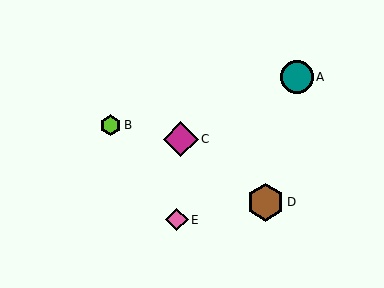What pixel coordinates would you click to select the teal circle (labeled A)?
Click at (297, 77) to select the teal circle A.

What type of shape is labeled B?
Shape B is a lime hexagon.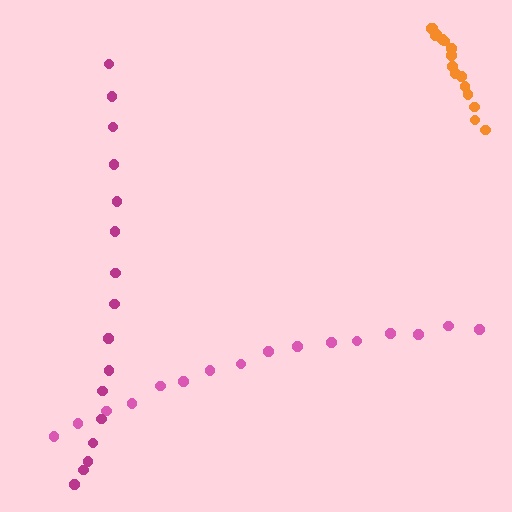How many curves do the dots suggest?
There are 3 distinct paths.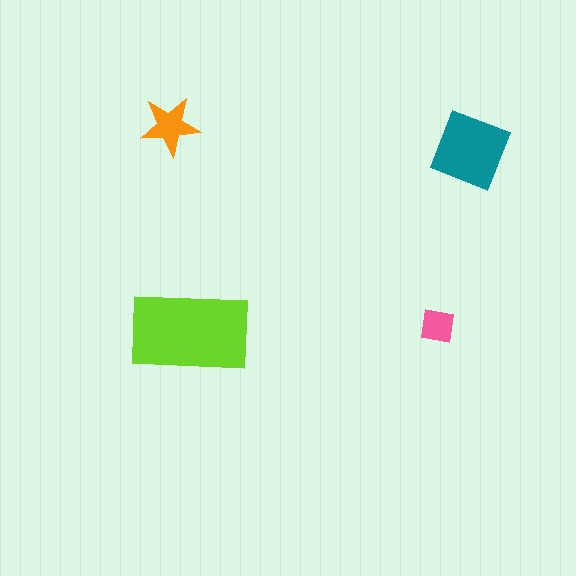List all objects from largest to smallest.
The lime rectangle, the teal diamond, the orange star, the pink square.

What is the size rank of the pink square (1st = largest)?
4th.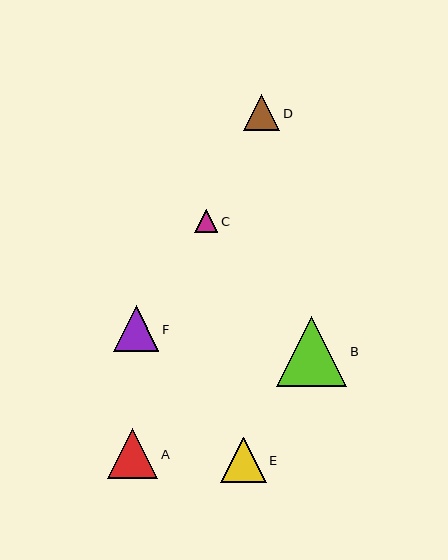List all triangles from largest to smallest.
From largest to smallest: B, A, E, F, D, C.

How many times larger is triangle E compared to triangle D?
Triangle E is approximately 1.2 times the size of triangle D.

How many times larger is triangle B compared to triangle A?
Triangle B is approximately 1.4 times the size of triangle A.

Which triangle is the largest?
Triangle B is the largest with a size of approximately 70 pixels.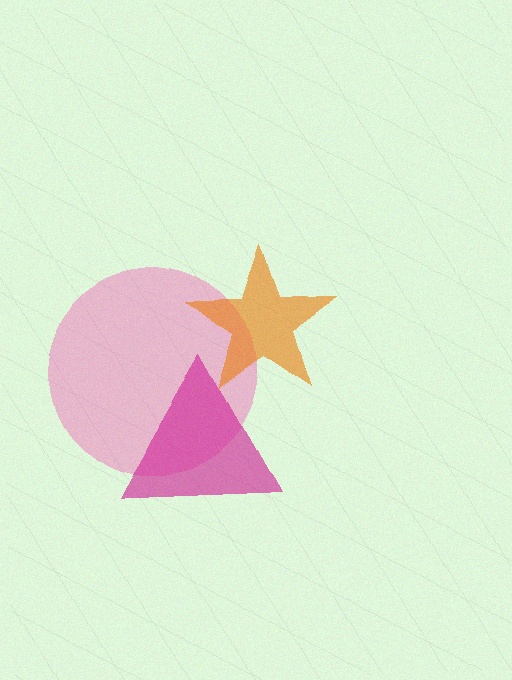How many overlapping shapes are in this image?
There are 3 overlapping shapes in the image.